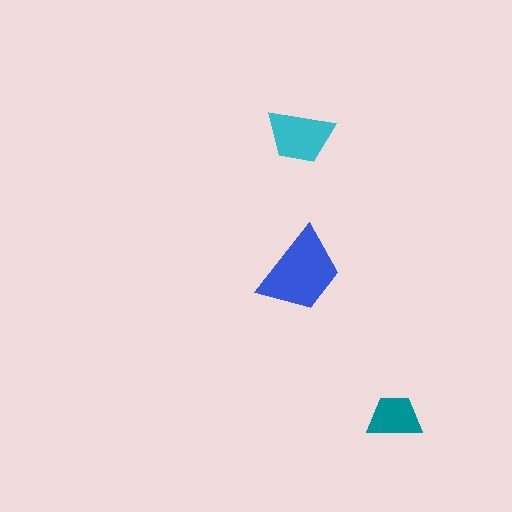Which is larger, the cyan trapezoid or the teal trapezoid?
The cyan one.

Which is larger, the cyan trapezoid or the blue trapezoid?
The blue one.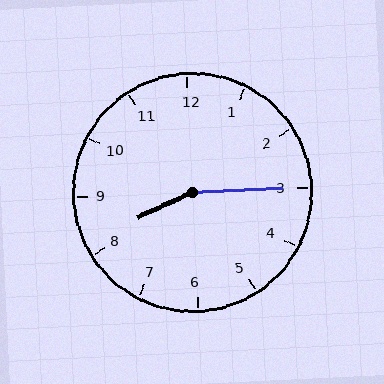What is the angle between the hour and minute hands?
Approximately 158 degrees.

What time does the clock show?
8:15.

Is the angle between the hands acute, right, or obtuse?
It is obtuse.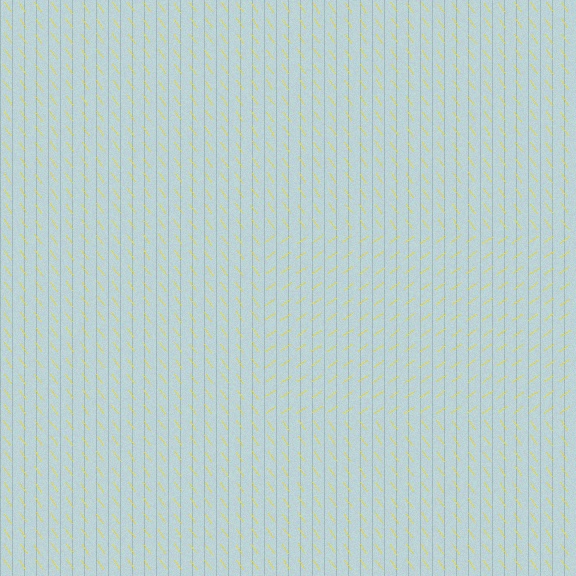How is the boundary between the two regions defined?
The boundary is defined purely by a change in line orientation (approximately 88 degrees difference). All lines are the same color and thickness.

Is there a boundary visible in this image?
Yes, there is a texture boundary formed by a change in line orientation.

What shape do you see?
I see a rectangle.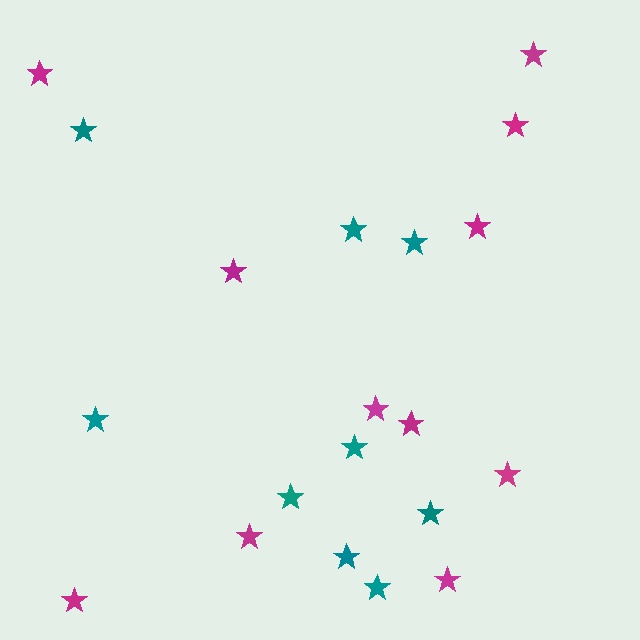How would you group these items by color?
There are 2 groups: one group of teal stars (9) and one group of magenta stars (11).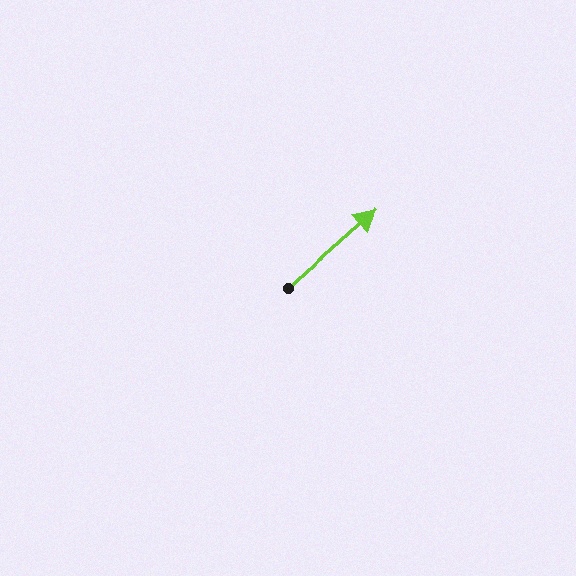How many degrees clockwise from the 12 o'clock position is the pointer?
Approximately 49 degrees.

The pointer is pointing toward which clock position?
Roughly 2 o'clock.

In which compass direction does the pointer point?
Northeast.